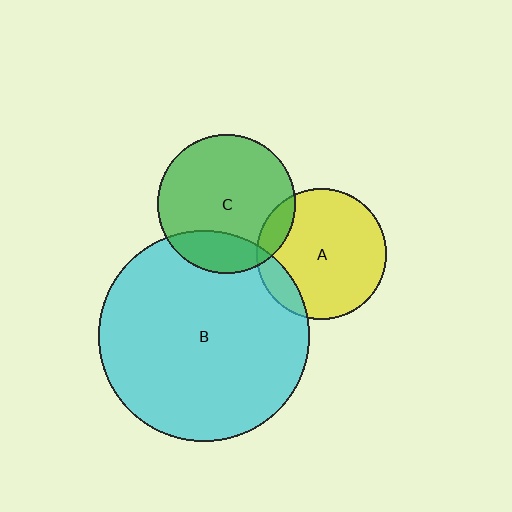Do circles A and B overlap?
Yes.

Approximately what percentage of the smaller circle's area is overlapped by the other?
Approximately 10%.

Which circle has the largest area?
Circle B (cyan).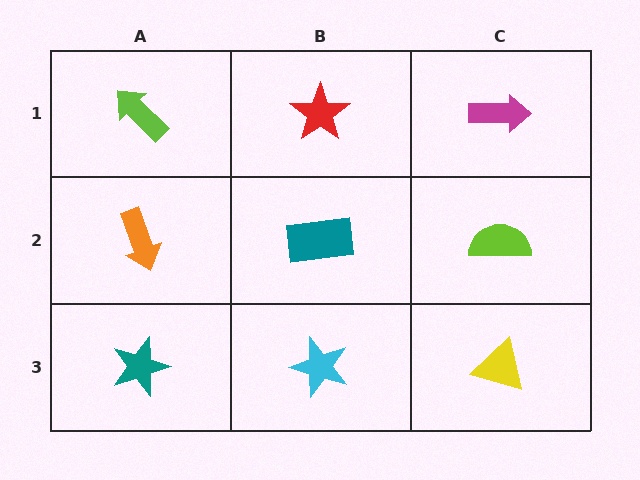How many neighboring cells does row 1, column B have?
3.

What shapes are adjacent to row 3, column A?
An orange arrow (row 2, column A), a cyan star (row 3, column B).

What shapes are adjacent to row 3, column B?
A teal rectangle (row 2, column B), a teal star (row 3, column A), a yellow triangle (row 3, column C).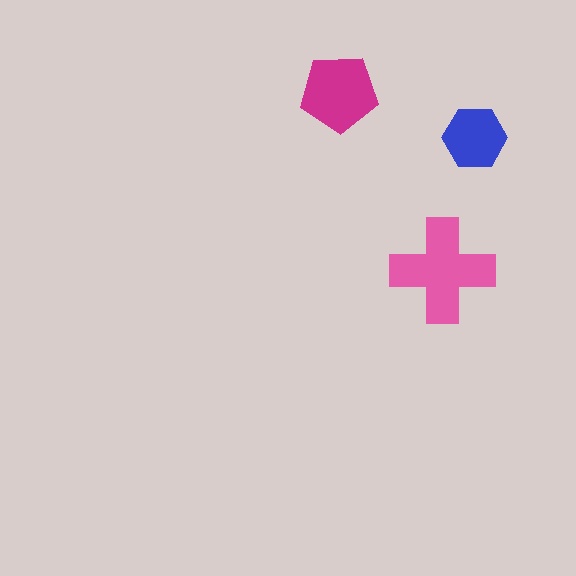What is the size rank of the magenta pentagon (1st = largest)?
2nd.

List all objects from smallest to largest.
The blue hexagon, the magenta pentagon, the pink cross.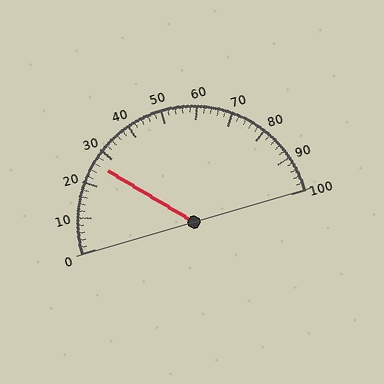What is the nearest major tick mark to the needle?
The nearest major tick mark is 30.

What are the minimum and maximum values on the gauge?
The gauge ranges from 0 to 100.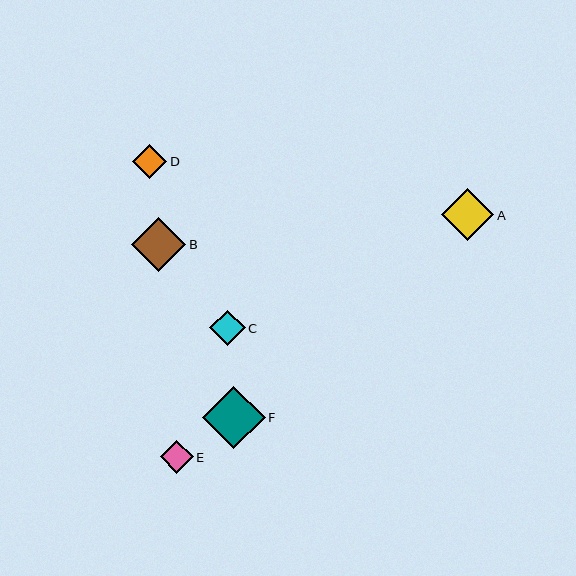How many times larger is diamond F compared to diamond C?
Diamond F is approximately 1.8 times the size of diamond C.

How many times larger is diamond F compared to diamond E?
Diamond F is approximately 1.9 times the size of diamond E.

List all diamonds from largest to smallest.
From largest to smallest: F, B, A, C, D, E.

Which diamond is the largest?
Diamond F is the largest with a size of approximately 62 pixels.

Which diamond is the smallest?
Diamond E is the smallest with a size of approximately 33 pixels.